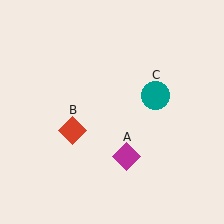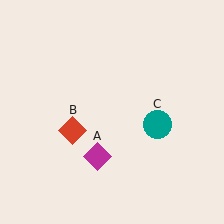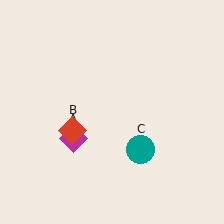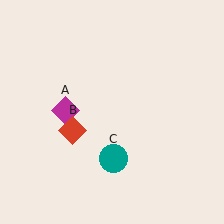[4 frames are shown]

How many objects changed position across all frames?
2 objects changed position: magenta diamond (object A), teal circle (object C).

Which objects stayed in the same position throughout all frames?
Red diamond (object B) remained stationary.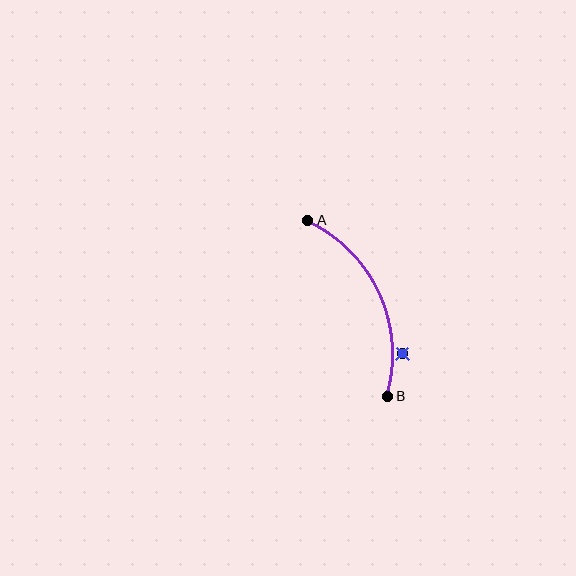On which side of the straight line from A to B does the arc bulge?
The arc bulges to the right of the straight line connecting A and B.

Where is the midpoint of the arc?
The arc midpoint is the point on the curve farthest from the straight line joining A and B. It sits to the right of that line.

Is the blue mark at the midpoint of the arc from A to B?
No — the blue mark does not lie on the arc at all. It sits slightly outside the curve.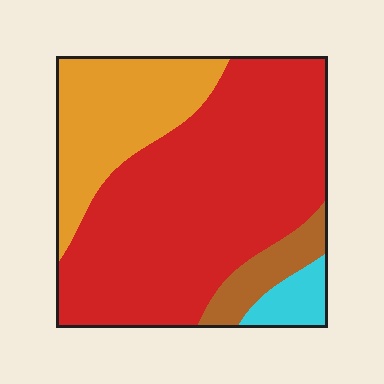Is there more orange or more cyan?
Orange.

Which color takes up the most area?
Red, at roughly 65%.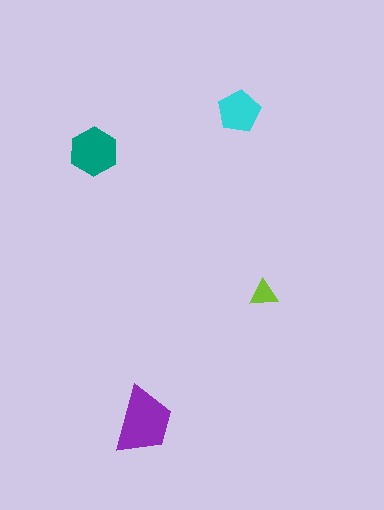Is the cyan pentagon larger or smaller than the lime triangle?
Larger.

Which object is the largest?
The purple trapezoid.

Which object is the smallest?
The lime triangle.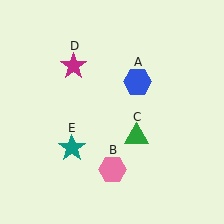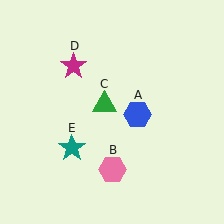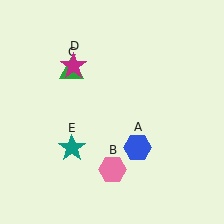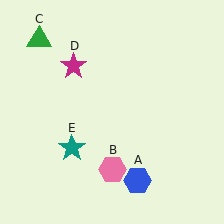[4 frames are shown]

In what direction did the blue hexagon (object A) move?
The blue hexagon (object A) moved down.